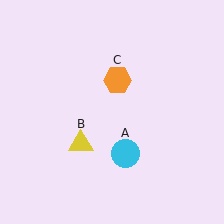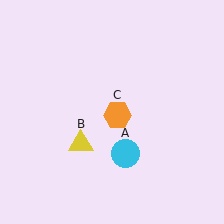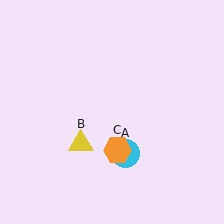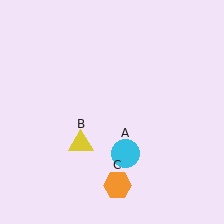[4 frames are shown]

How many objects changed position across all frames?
1 object changed position: orange hexagon (object C).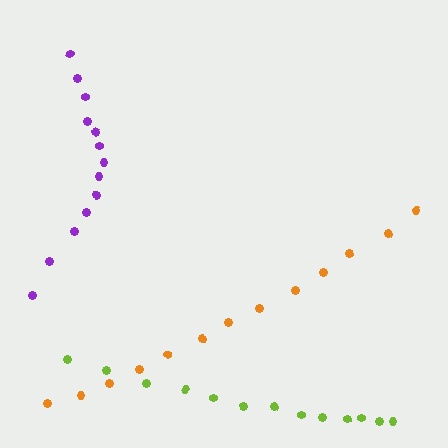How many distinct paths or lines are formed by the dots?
There are 3 distinct paths.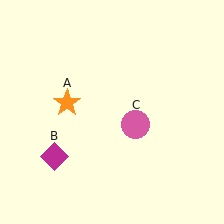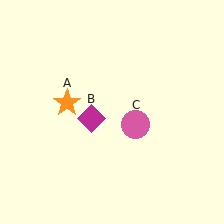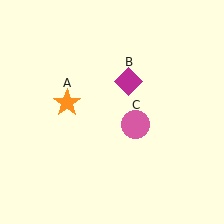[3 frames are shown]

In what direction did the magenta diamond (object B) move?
The magenta diamond (object B) moved up and to the right.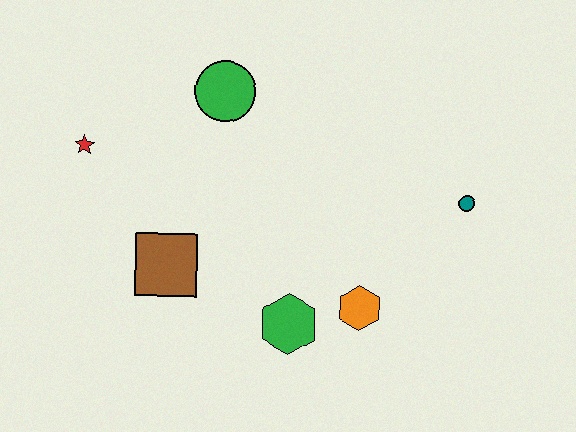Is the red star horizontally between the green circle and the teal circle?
No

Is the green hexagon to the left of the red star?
No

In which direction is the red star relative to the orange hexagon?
The red star is to the left of the orange hexagon.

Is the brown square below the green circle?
Yes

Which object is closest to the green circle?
The red star is closest to the green circle.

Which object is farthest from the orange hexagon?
The red star is farthest from the orange hexagon.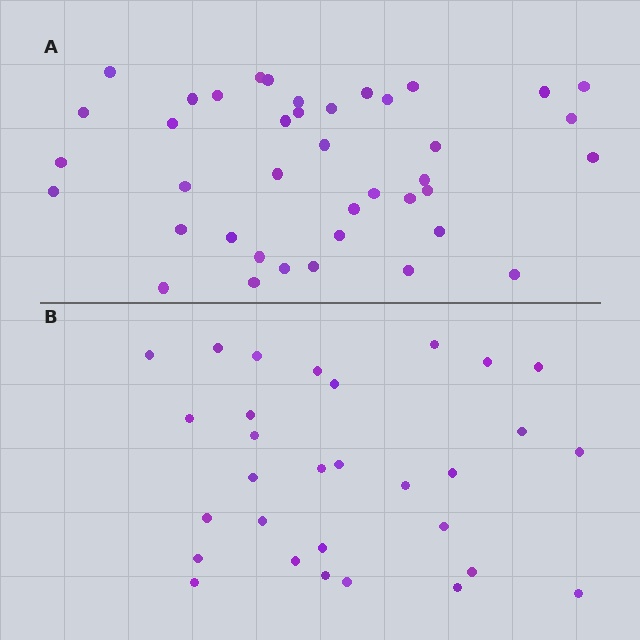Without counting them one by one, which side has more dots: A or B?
Region A (the top region) has more dots.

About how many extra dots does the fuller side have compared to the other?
Region A has roughly 10 or so more dots than region B.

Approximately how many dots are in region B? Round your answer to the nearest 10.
About 30 dots.